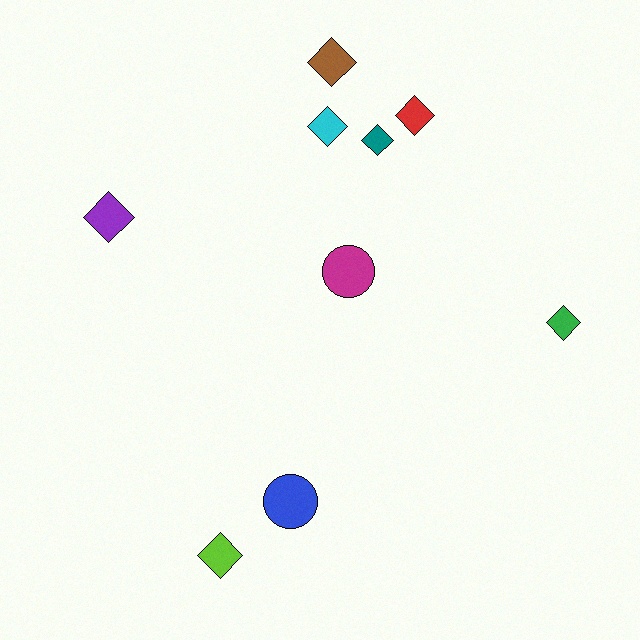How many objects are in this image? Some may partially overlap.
There are 9 objects.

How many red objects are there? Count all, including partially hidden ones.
There is 1 red object.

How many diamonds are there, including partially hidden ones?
There are 7 diamonds.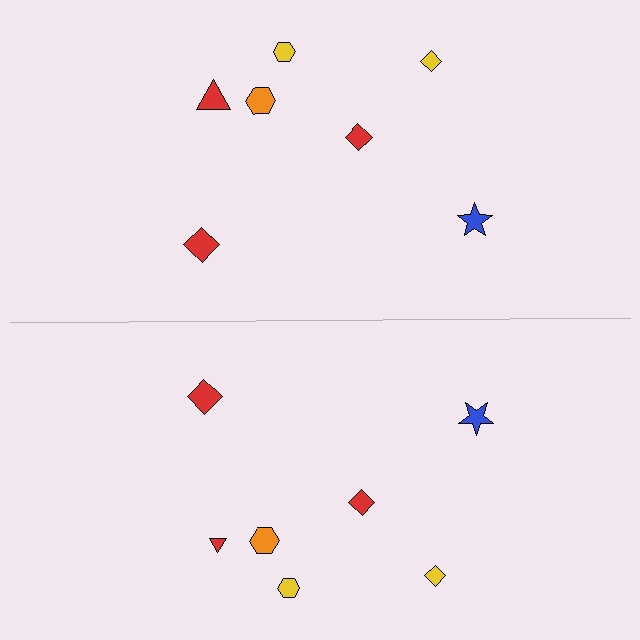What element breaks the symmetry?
The red triangle on the bottom side has a different size than its mirror counterpart.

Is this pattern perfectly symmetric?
No, the pattern is not perfectly symmetric. The red triangle on the bottom side has a different size than its mirror counterpart.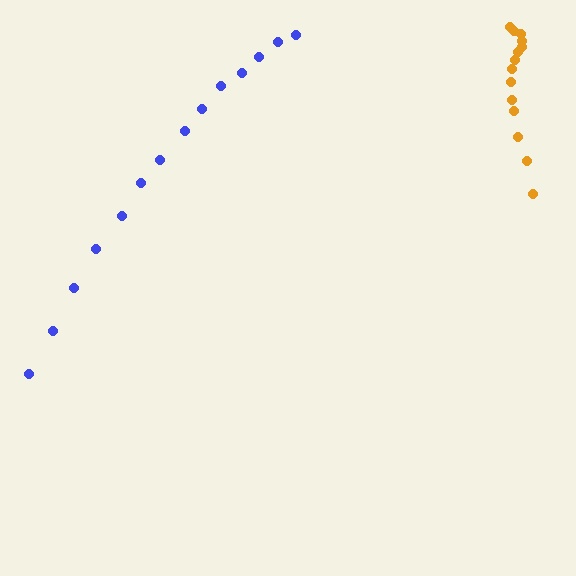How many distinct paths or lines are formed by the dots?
There are 2 distinct paths.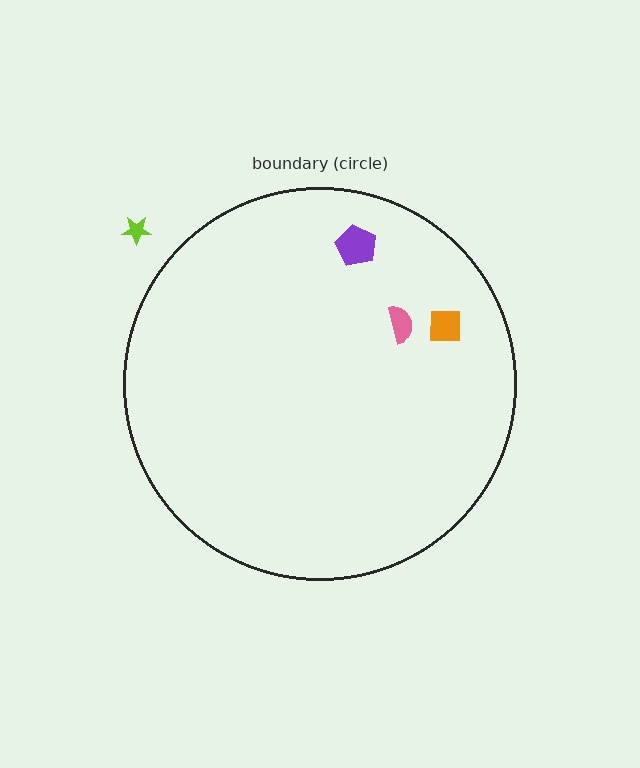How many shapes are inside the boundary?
3 inside, 1 outside.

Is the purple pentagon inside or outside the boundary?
Inside.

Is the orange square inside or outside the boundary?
Inside.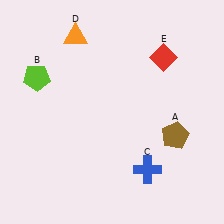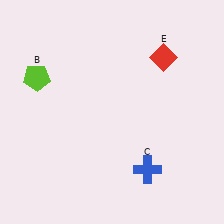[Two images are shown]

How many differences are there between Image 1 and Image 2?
There are 2 differences between the two images.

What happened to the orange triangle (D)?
The orange triangle (D) was removed in Image 2. It was in the top-left area of Image 1.